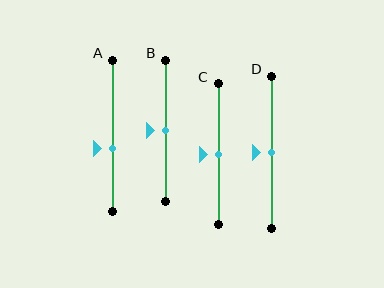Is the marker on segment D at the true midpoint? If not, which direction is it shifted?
Yes, the marker on segment D is at the true midpoint.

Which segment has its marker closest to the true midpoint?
Segment B has its marker closest to the true midpoint.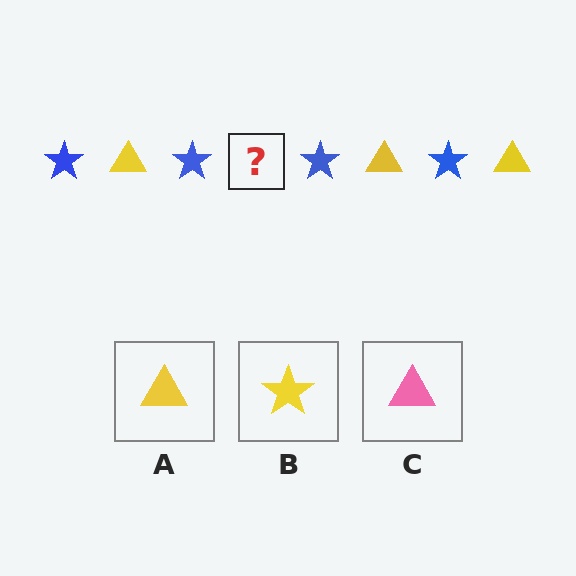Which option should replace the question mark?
Option A.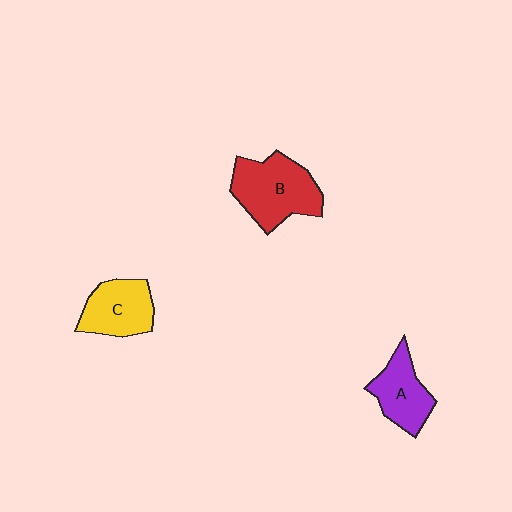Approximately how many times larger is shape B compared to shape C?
Approximately 1.4 times.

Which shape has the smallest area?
Shape A (purple).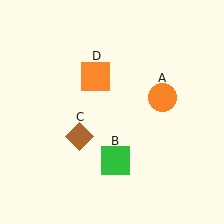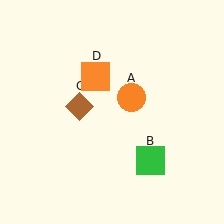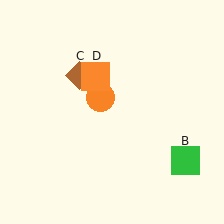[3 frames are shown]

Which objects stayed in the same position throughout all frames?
Orange square (object D) remained stationary.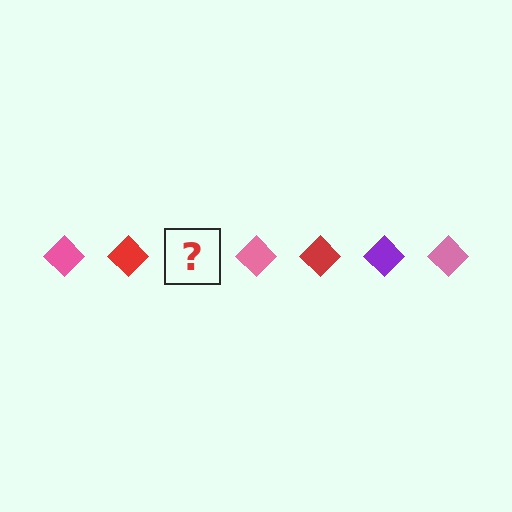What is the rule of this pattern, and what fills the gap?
The rule is that the pattern cycles through pink, red, purple diamonds. The gap should be filled with a purple diamond.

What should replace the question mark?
The question mark should be replaced with a purple diamond.